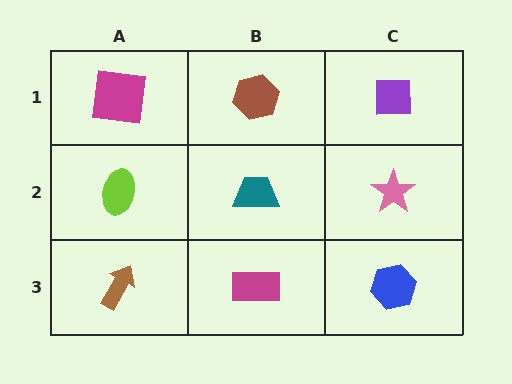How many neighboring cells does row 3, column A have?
2.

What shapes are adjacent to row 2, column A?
A magenta square (row 1, column A), a brown arrow (row 3, column A), a teal trapezoid (row 2, column B).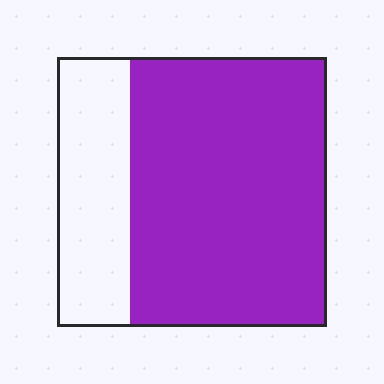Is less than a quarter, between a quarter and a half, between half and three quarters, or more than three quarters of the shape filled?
Between half and three quarters.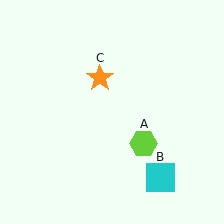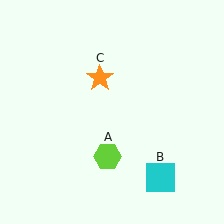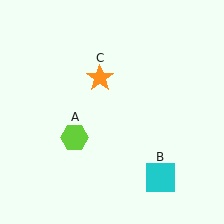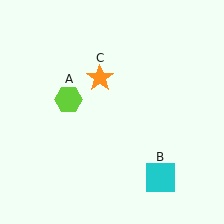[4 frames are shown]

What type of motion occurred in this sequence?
The lime hexagon (object A) rotated clockwise around the center of the scene.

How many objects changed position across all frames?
1 object changed position: lime hexagon (object A).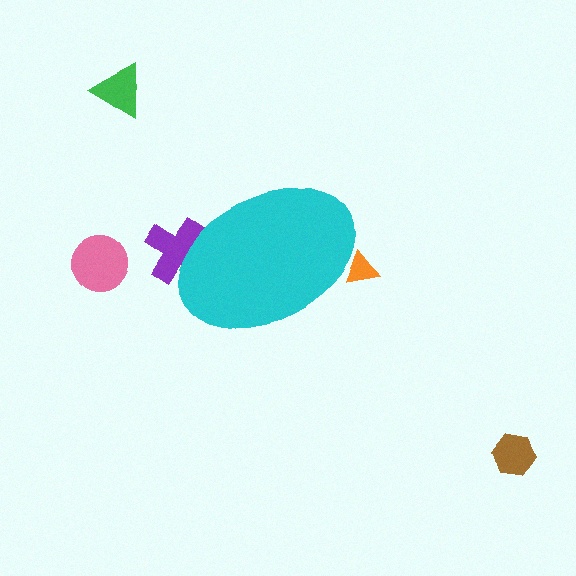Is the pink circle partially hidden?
No, the pink circle is fully visible.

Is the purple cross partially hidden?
Yes, the purple cross is partially hidden behind the cyan ellipse.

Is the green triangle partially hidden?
No, the green triangle is fully visible.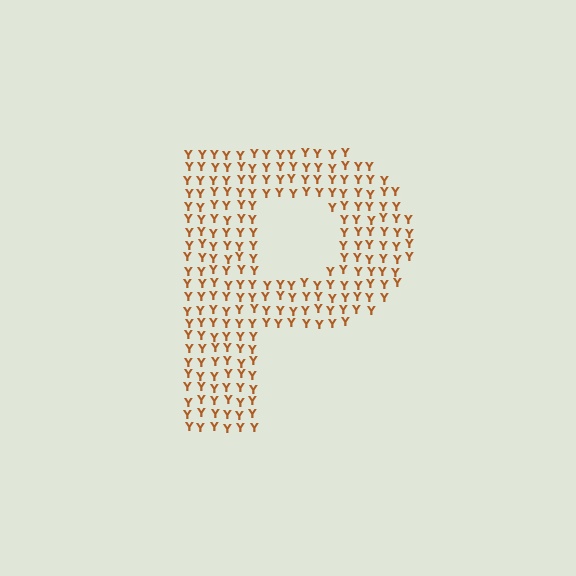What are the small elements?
The small elements are letter Y's.